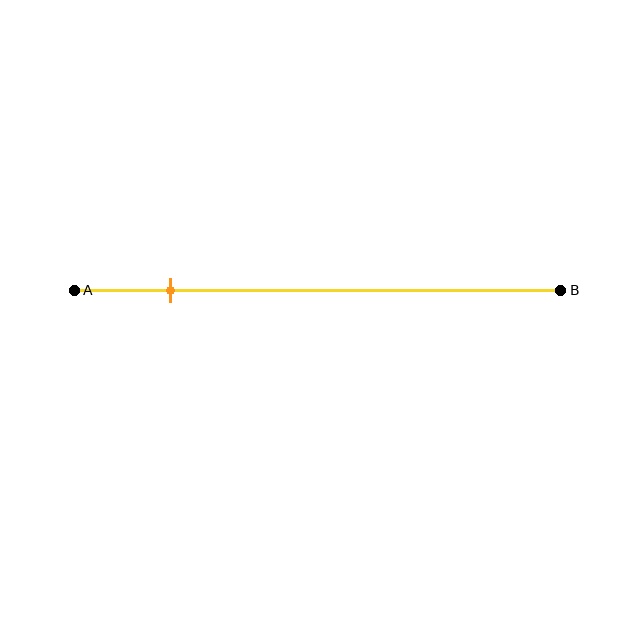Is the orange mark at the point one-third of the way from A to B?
No, the mark is at about 20% from A, not at the 33% one-third point.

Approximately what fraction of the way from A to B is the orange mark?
The orange mark is approximately 20% of the way from A to B.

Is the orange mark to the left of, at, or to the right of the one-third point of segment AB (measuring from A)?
The orange mark is to the left of the one-third point of segment AB.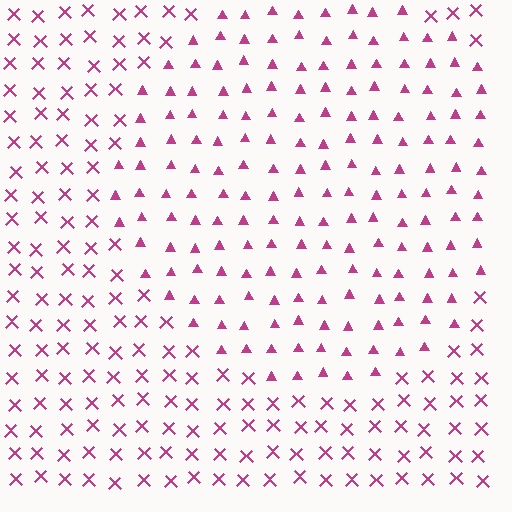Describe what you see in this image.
The image is filled with small magenta elements arranged in a uniform grid. A circle-shaped region contains triangles, while the surrounding area contains X marks. The boundary is defined purely by the change in element shape.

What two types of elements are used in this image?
The image uses triangles inside the circle region and X marks outside it.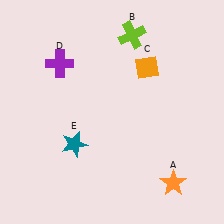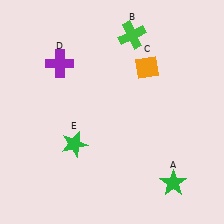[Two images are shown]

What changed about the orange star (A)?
In Image 1, A is orange. In Image 2, it changed to green.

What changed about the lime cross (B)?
In Image 1, B is lime. In Image 2, it changed to green.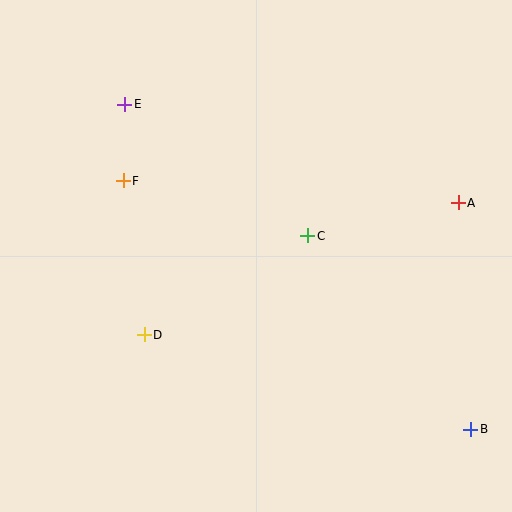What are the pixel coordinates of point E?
Point E is at (125, 104).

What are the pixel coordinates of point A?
Point A is at (458, 203).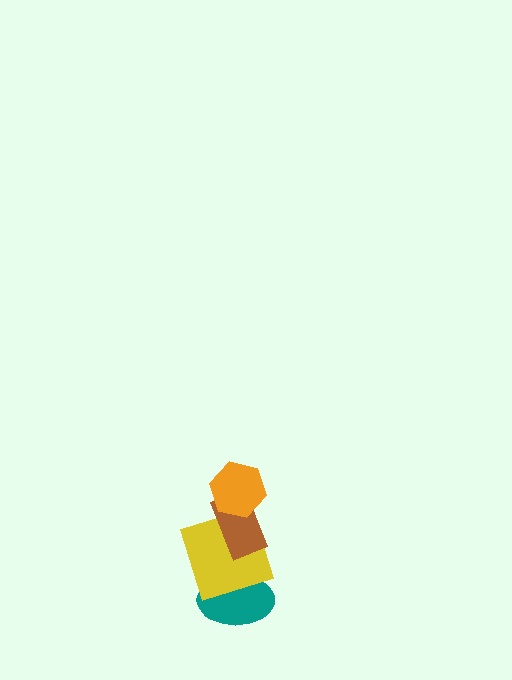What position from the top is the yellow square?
The yellow square is 3rd from the top.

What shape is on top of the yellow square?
The brown rectangle is on top of the yellow square.